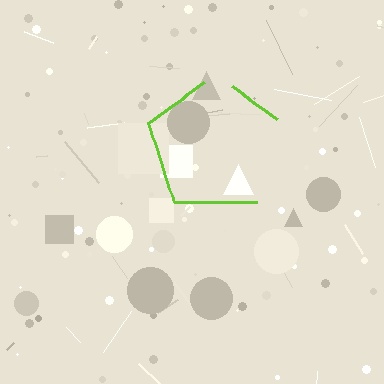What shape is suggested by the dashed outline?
The dashed outline suggests a pentagon.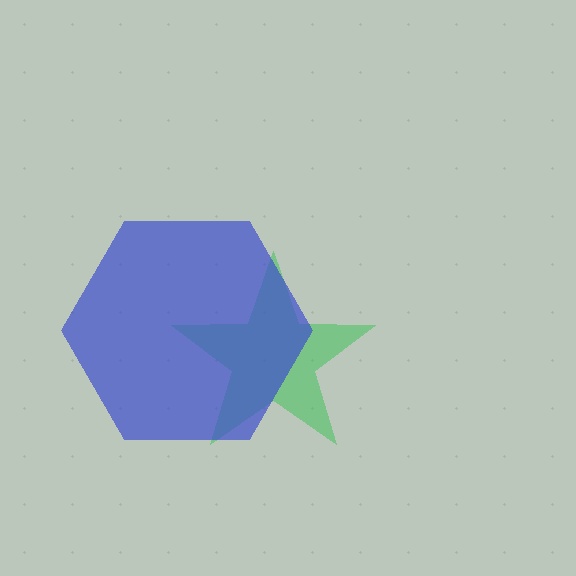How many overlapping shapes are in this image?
There are 2 overlapping shapes in the image.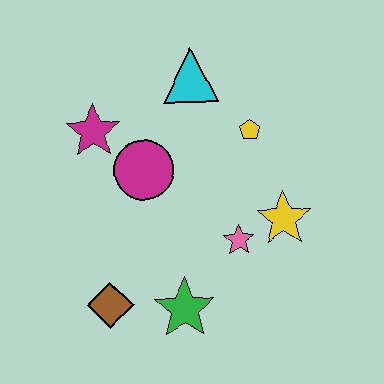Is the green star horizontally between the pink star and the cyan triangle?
No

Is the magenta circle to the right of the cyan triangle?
No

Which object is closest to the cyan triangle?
The yellow pentagon is closest to the cyan triangle.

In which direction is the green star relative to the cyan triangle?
The green star is below the cyan triangle.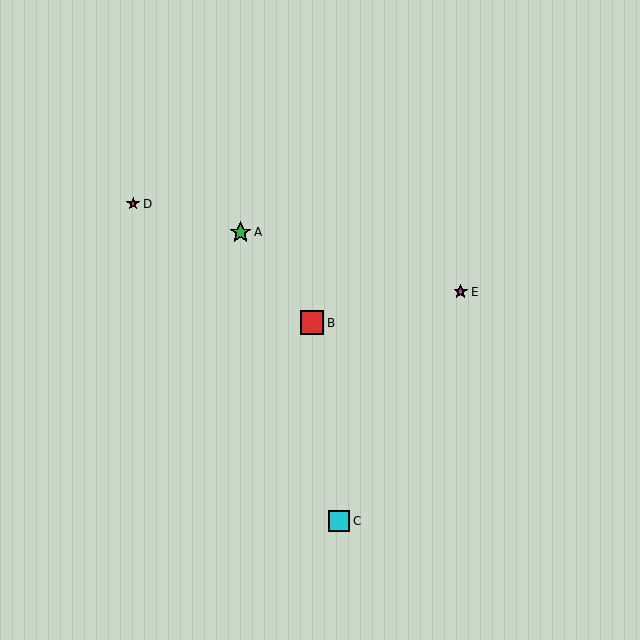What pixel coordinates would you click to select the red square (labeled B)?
Click at (312, 323) to select the red square B.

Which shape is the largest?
The red square (labeled B) is the largest.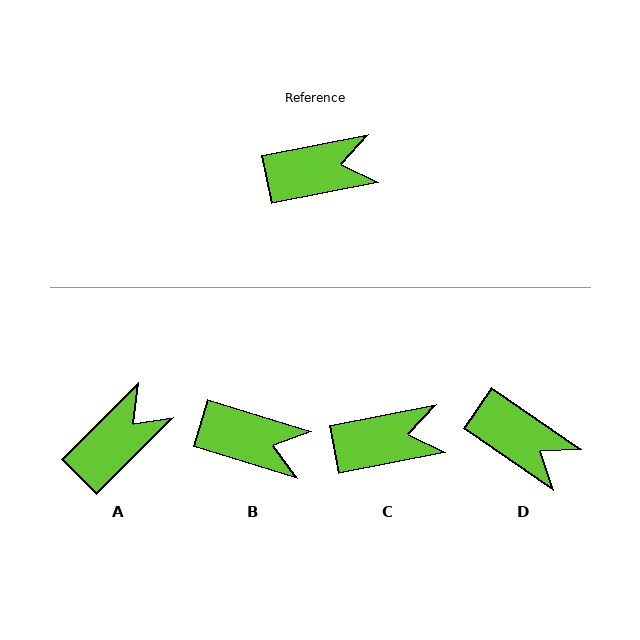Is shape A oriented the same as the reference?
No, it is off by about 34 degrees.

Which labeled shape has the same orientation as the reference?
C.